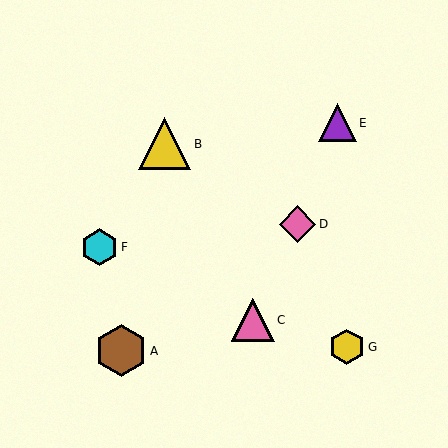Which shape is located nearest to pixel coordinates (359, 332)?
The yellow hexagon (labeled G) at (347, 347) is nearest to that location.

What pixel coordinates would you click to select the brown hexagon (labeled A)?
Click at (121, 351) to select the brown hexagon A.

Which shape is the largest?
The brown hexagon (labeled A) is the largest.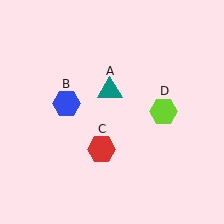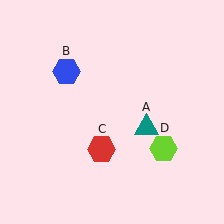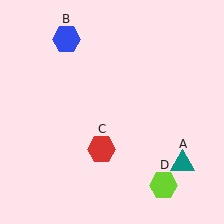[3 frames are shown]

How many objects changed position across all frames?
3 objects changed position: teal triangle (object A), blue hexagon (object B), lime hexagon (object D).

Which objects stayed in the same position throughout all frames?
Red hexagon (object C) remained stationary.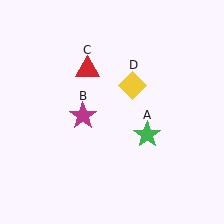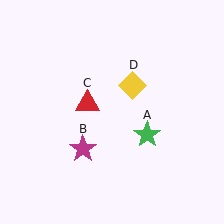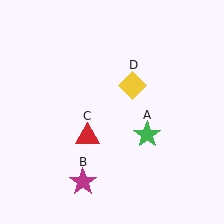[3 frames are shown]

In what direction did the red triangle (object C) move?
The red triangle (object C) moved down.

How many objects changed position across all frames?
2 objects changed position: magenta star (object B), red triangle (object C).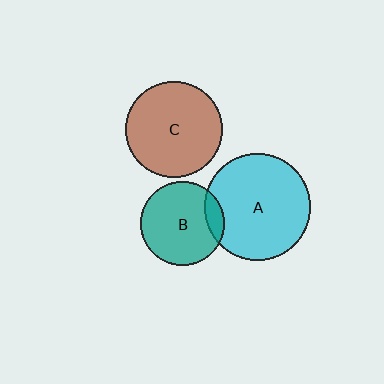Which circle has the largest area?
Circle A (cyan).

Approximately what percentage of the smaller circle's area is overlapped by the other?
Approximately 15%.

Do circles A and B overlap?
Yes.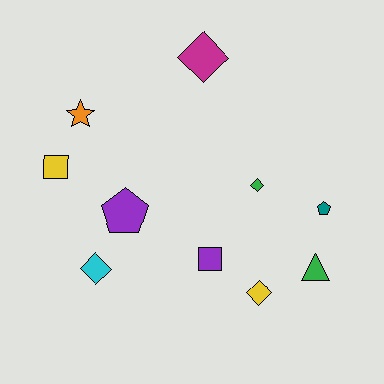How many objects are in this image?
There are 10 objects.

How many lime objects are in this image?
There are no lime objects.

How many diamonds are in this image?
There are 4 diamonds.